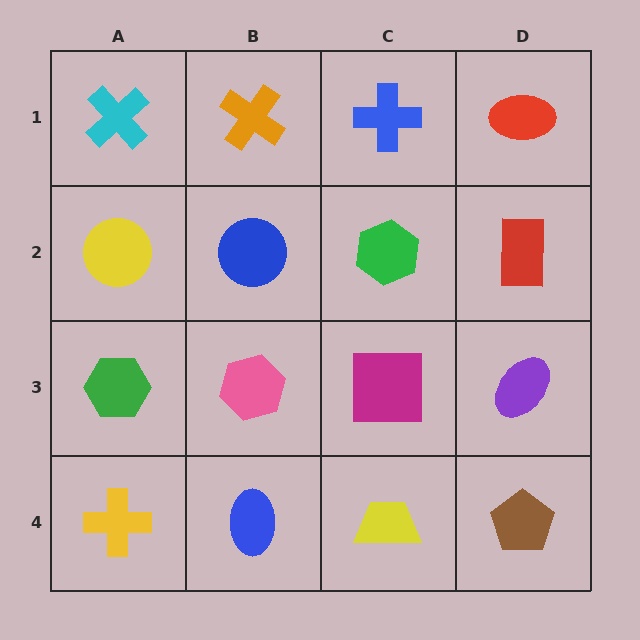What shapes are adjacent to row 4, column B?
A pink hexagon (row 3, column B), a yellow cross (row 4, column A), a yellow trapezoid (row 4, column C).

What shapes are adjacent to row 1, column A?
A yellow circle (row 2, column A), an orange cross (row 1, column B).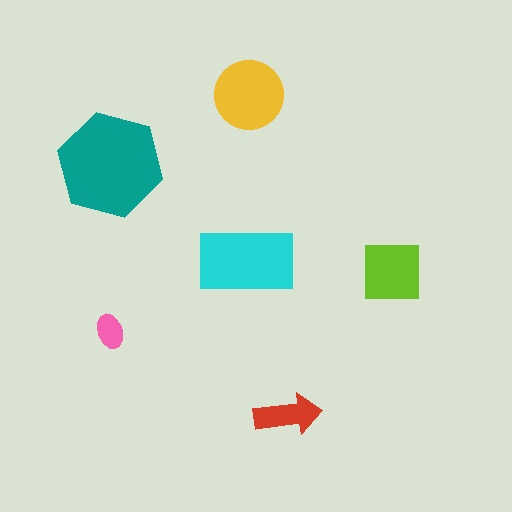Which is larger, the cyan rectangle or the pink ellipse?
The cyan rectangle.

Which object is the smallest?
The pink ellipse.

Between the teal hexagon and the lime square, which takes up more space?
The teal hexagon.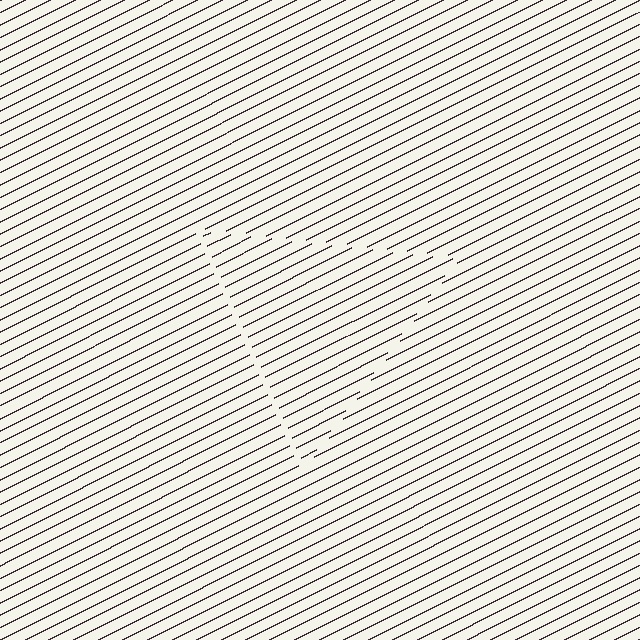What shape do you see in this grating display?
An illusory triangle. The interior of the shape contains the same grating, shifted by half a period — the contour is defined by the phase discontinuity where line-ends from the inner and outer gratings abut.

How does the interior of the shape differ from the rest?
The interior of the shape contains the same grating, shifted by half a period — the contour is defined by the phase discontinuity where line-ends from the inner and outer gratings abut.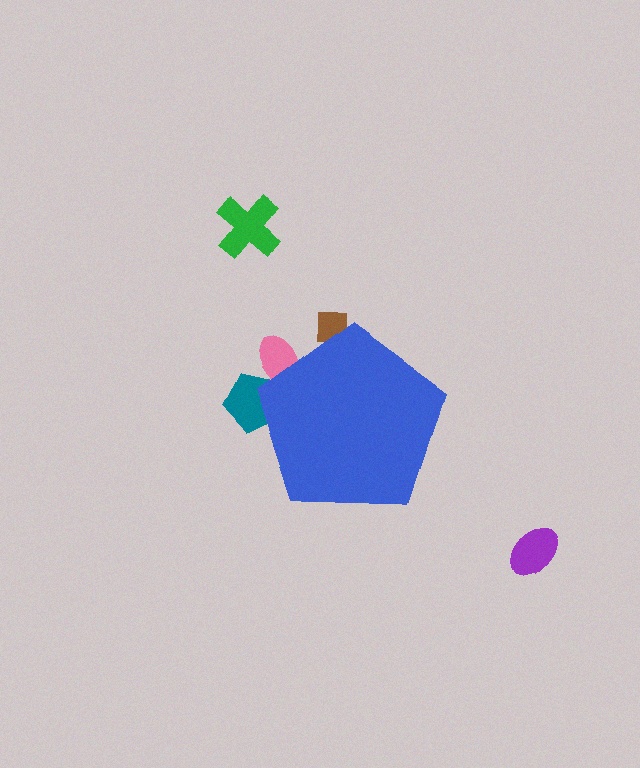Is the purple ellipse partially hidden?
No, the purple ellipse is fully visible.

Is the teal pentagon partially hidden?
Yes, the teal pentagon is partially hidden behind the blue pentagon.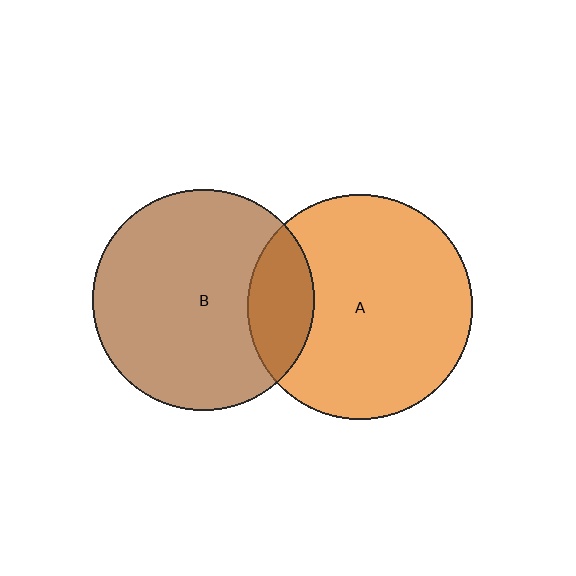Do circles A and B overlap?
Yes.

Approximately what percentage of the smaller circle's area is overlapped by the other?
Approximately 20%.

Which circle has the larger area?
Circle A (orange).